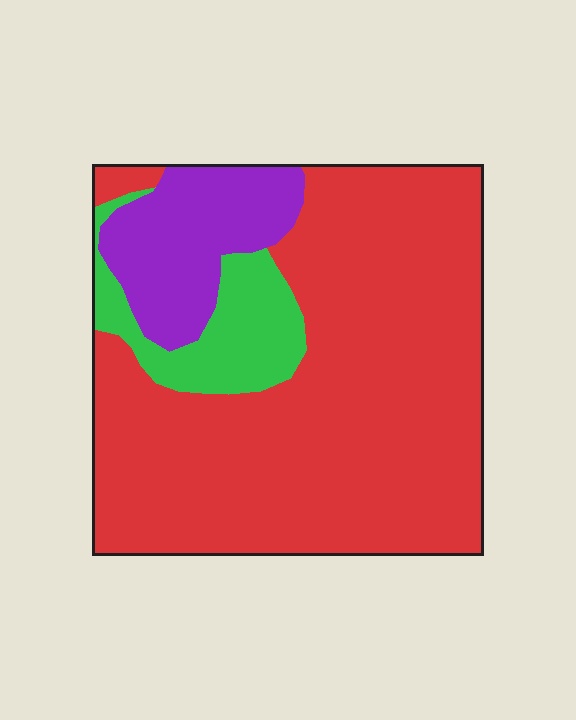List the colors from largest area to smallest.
From largest to smallest: red, purple, green.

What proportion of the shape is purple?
Purple covers about 15% of the shape.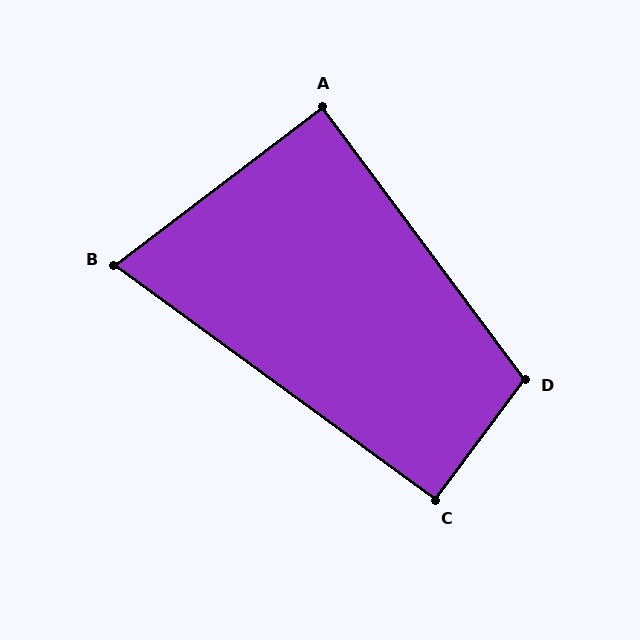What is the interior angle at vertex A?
Approximately 89 degrees (approximately right).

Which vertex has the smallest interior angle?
B, at approximately 73 degrees.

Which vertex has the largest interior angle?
D, at approximately 107 degrees.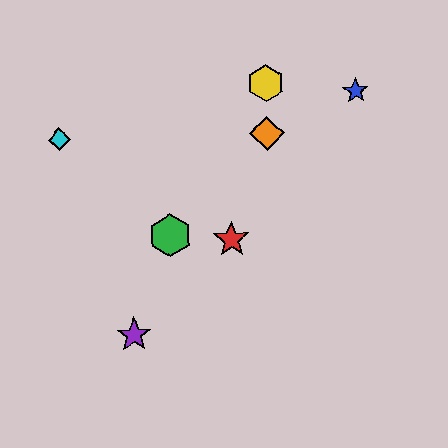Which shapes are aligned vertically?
The yellow hexagon, the orange diamond are aligned vertically.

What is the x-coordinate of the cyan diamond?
The cyan diamond is at x≈59.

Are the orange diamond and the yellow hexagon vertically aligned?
Yes, both are at x≈267.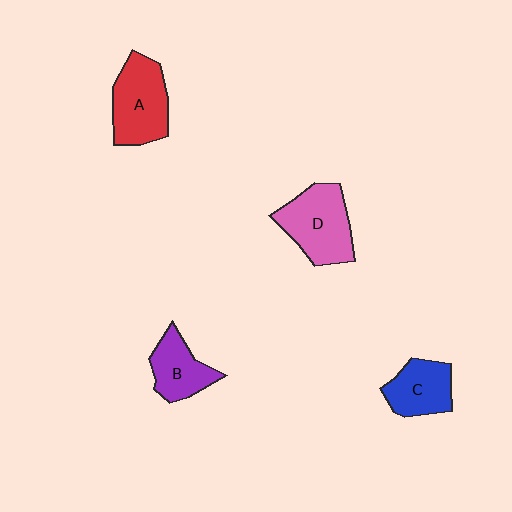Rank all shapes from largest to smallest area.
From largest to smallest: D (pink), A (red), C (blue), B (purple).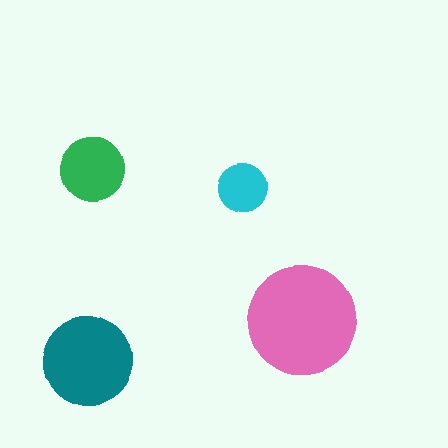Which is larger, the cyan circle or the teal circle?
The teal one.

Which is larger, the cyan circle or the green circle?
The green one.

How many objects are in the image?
There are 4 objects in the image.